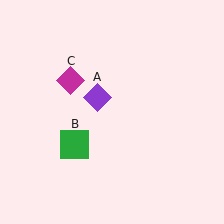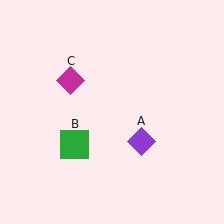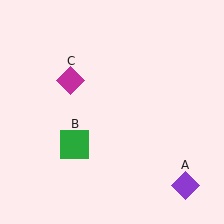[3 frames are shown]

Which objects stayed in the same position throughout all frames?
Green square (object B) and magenta diamond (object C) remained stationary.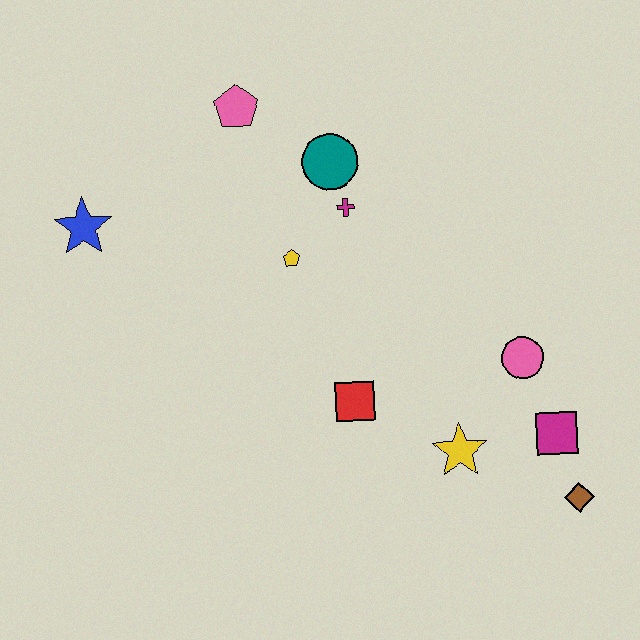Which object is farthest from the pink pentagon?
The brown diamond is farthest from the pink pentagon.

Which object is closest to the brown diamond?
The magenta square is closest to the brown diamond.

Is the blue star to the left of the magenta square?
Yes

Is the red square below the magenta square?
No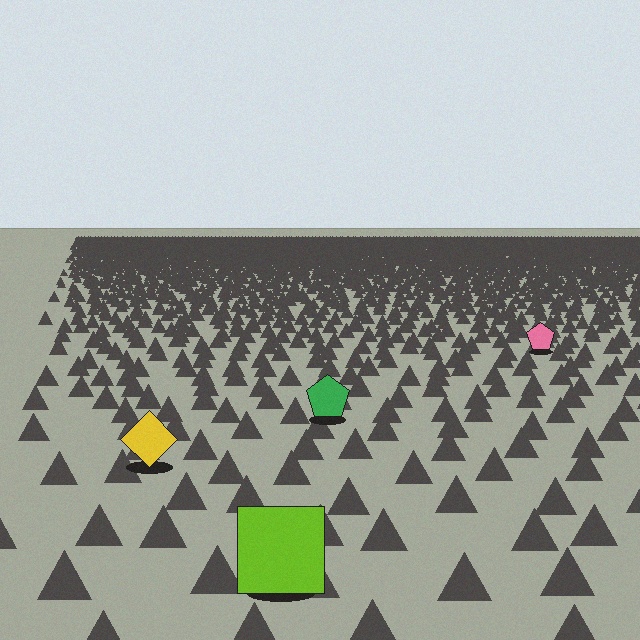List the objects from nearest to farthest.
From nearest to farthest: the lime square, the yellow diamond, the green pentagon, the pink pentagon.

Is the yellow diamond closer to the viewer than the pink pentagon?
Yes. The yellow diamond is closer — you can tell from the texture gradient: the ground texture is coarser near it.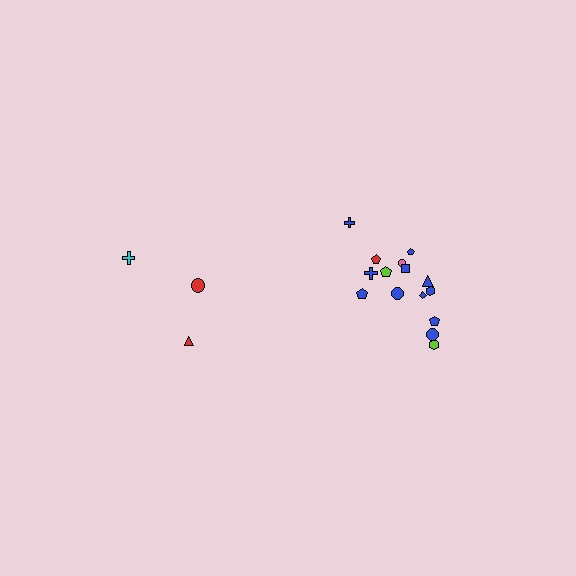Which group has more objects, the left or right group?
The right group.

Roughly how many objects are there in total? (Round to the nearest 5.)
Roughly 20 objects in total.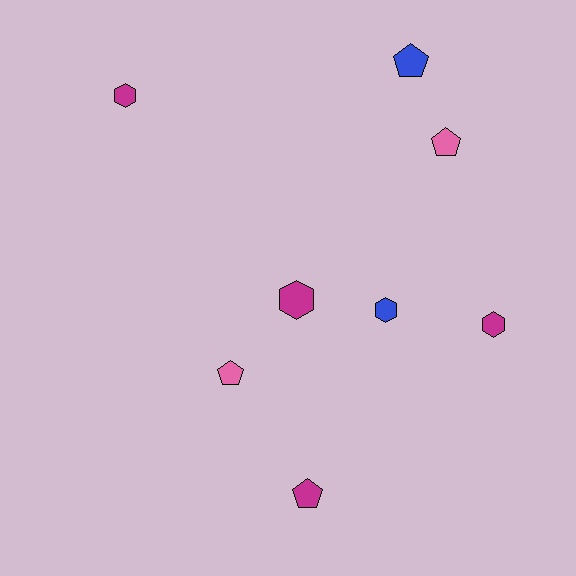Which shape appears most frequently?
Pentagon, with 4 objects.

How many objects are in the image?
There are 8 objects.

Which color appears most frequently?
Magenta, with 4 objects.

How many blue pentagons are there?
There is 1 blue pentagon.